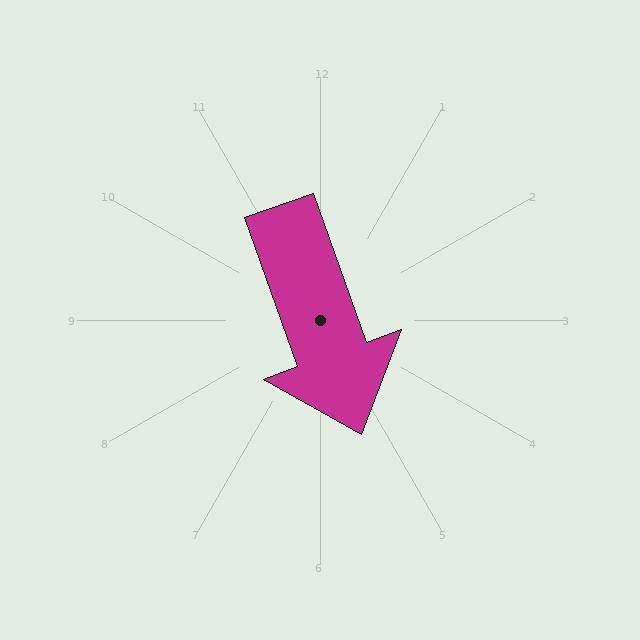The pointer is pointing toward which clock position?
Roughly 5 o'clock.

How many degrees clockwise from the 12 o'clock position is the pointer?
Approximately 160 degrees.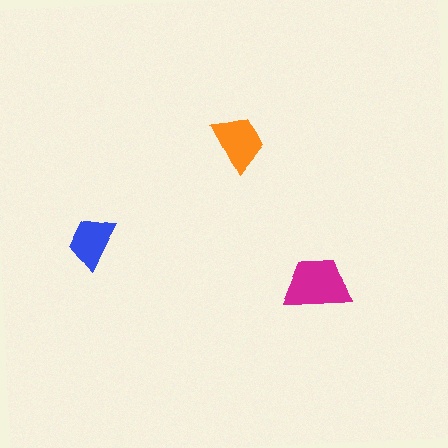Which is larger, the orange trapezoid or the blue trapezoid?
The orange one.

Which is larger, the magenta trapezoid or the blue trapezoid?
The magenta one.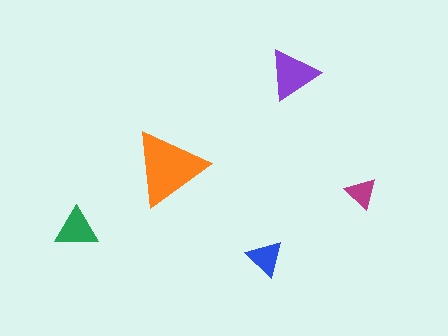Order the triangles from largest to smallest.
the orange one, the purple one, the green one, the blue one, the magenta one.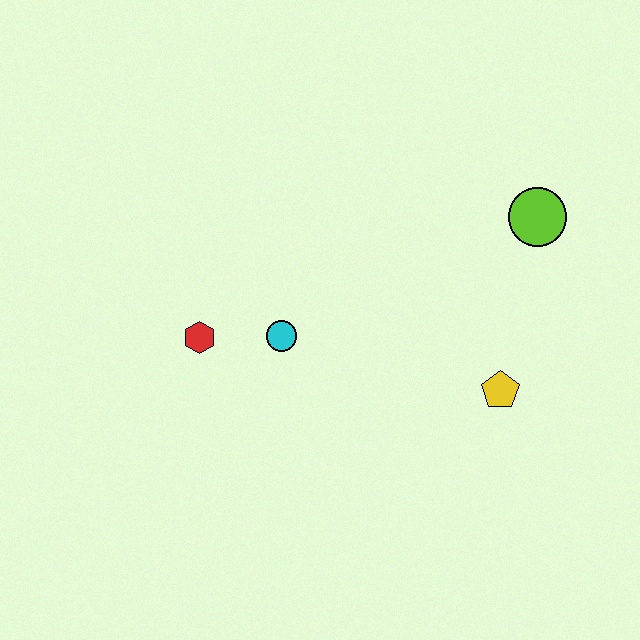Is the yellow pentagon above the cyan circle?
No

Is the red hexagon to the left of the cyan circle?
Yes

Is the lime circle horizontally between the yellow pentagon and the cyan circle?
No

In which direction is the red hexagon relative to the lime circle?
The red hexagon is to the left of the lime circle.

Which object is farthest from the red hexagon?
The lime circle is farthest from the red hexagon.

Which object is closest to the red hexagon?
The cyan circle is closest to the red hexagon.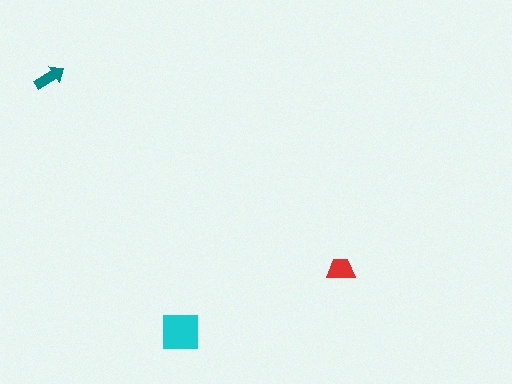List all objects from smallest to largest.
The teal arrow, the red trapezoid, the cyan square.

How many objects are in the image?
There are 3 objects in the image.